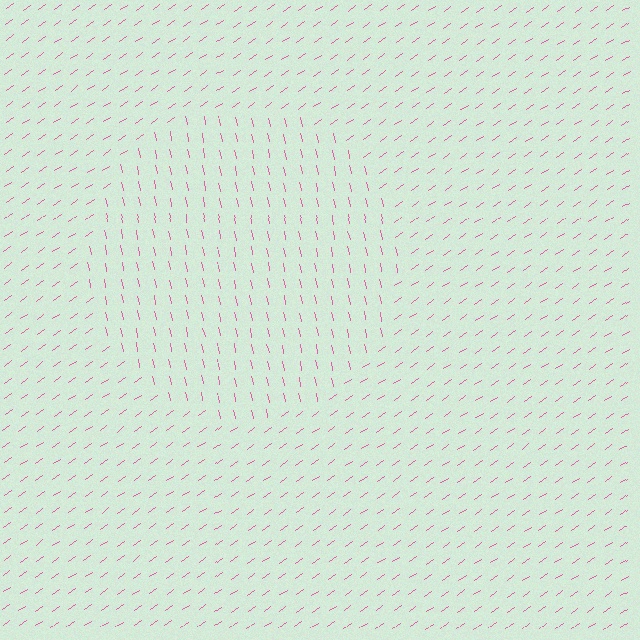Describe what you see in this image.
The image is filled with small pink line segments. A circle region in the image has lines oriented differently from the surrounding lines, creating a visible texture boundary.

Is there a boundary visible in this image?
Yes, there is a texture boundary formed by a change in line orientation.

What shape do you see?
I see a circle.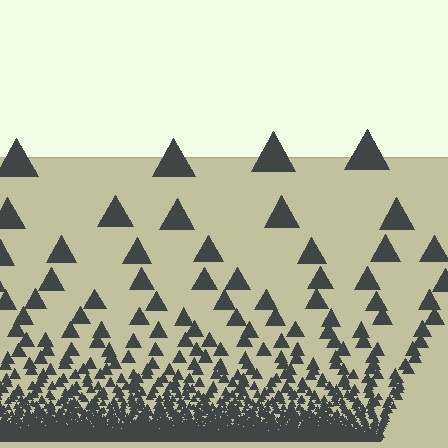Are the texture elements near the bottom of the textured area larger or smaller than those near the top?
Smaller. The gradient is inverted — elements near the bottom are smaller and denser.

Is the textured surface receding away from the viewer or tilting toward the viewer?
The surface appears to tilt toward the viewer. Texture elements get larger and sparser toward the top.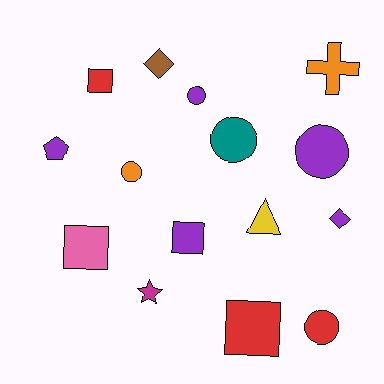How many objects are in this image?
There are 15 objects.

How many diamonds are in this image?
There are 2 diamonds.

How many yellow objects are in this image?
There is 1 yellow object.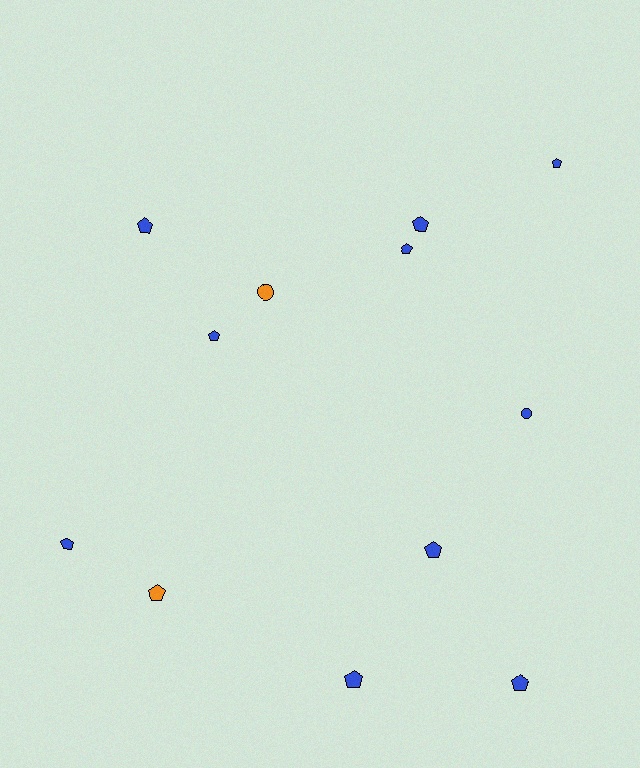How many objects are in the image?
There are 12 objects.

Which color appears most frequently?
Blue, with 10 objects.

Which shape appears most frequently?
Pentagon, with 10 objects.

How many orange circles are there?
There is 1 orange circle.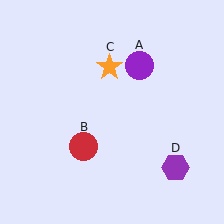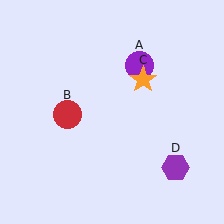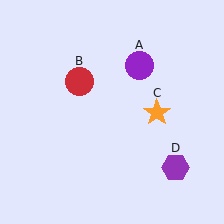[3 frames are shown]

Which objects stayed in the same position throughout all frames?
Purple circle (object A) and purple hexagon (object D) remained stationary.